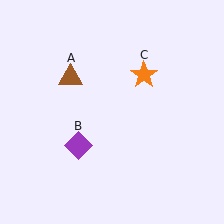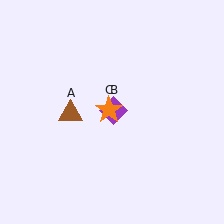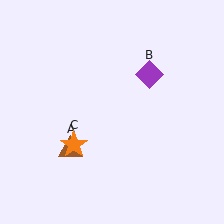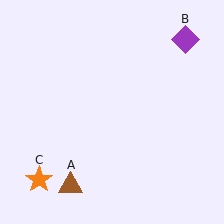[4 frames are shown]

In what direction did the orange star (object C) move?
The orange star (object C) moved down and to the left.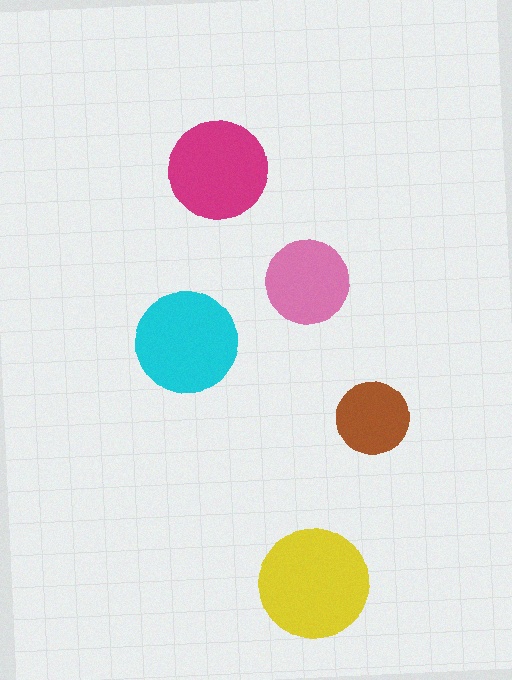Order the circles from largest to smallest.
the yellow one, the cyan one, the magenta one, the pink one, the brown one.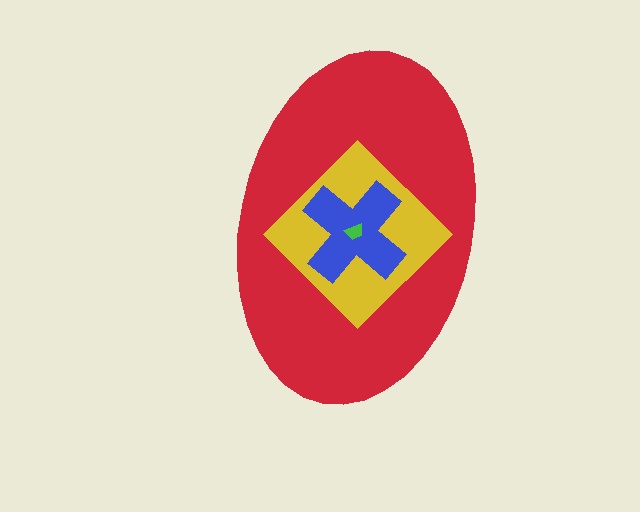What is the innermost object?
The green trapezoid.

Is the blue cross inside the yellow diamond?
Yes.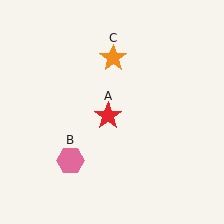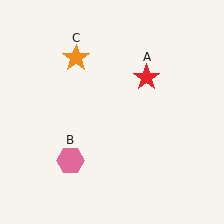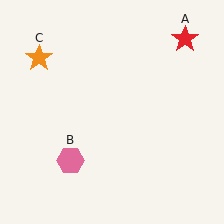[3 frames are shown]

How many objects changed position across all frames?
2 objects changed position: red star (object A), orange star (object C).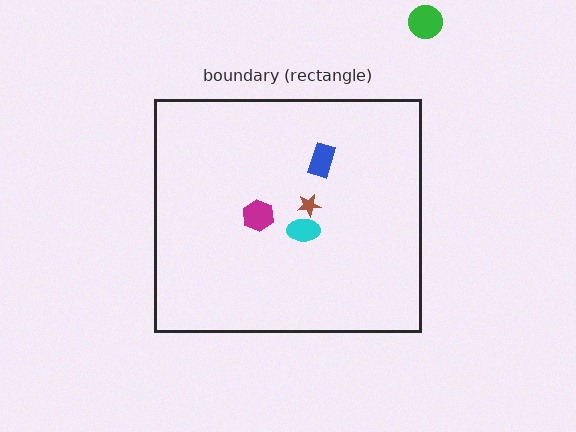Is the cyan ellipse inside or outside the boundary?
Inside.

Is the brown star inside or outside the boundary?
Inside.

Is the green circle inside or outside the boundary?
Outside.